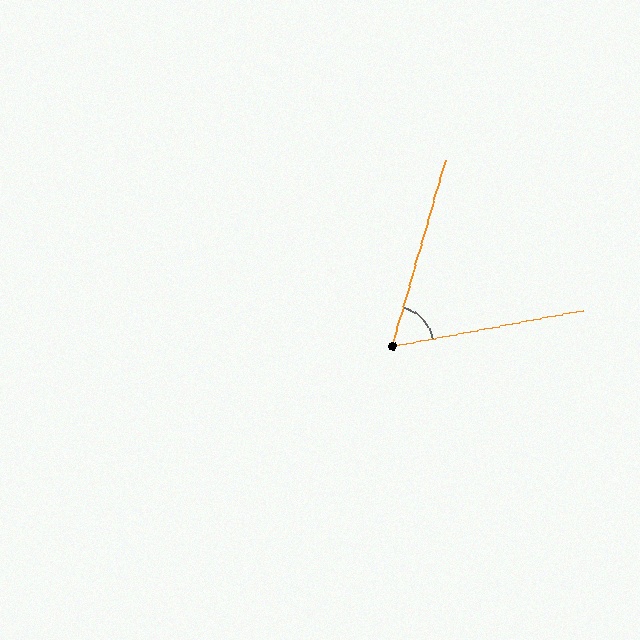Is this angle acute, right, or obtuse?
It is acute.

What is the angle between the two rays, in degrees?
Approximately 63 degrees.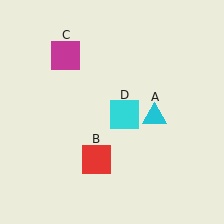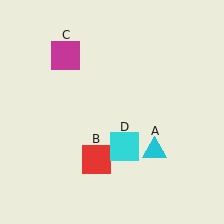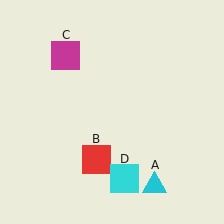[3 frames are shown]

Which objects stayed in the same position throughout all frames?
Red square (object B) and magenta square (object C) remained stationary.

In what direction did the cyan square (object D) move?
The cyan square (object D) moved down.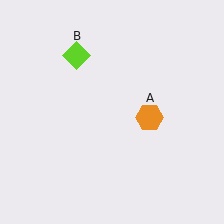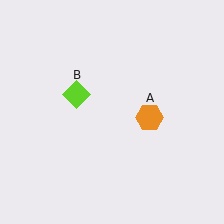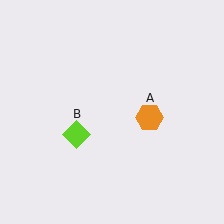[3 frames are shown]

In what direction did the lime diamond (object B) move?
The lime diamond (object B) moved down.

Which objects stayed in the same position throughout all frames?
Orange hexagon (object A) remained stationary.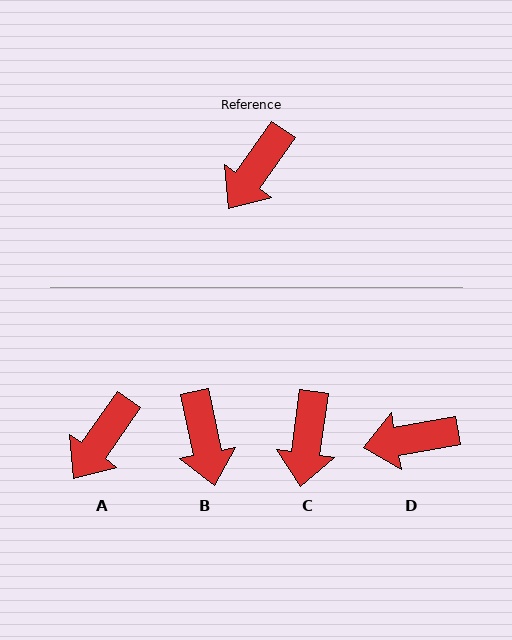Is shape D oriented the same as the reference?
No, it is off by about 45 degrees.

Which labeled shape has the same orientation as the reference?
A.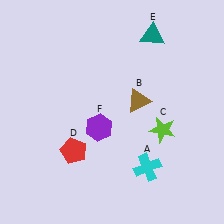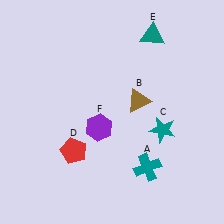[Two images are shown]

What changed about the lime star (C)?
In Image 1, C is lime. In Image 2, it changed to teal.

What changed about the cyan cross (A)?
In Image 1, A is cyan. In Image 2, it changed to teal.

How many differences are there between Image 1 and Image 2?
There are 2 differences between the two images.